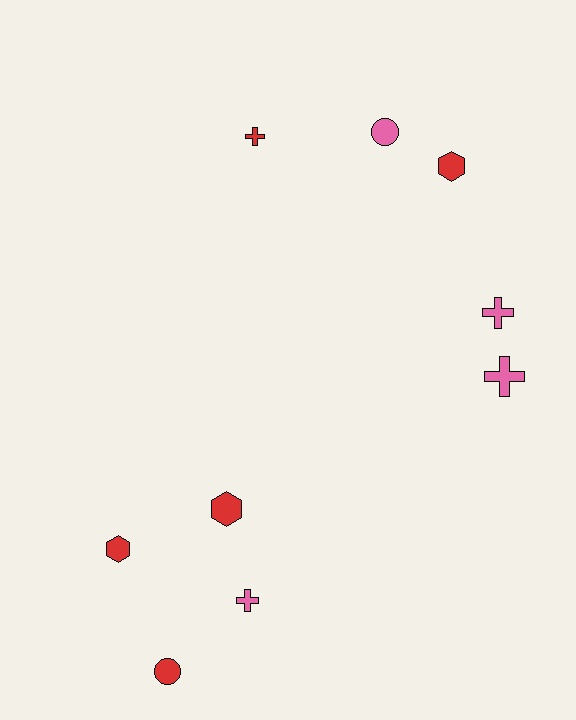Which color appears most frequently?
Red, with 5 objects.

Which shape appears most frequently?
Cross, with 4 objects.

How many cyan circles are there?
There are no cyan circles.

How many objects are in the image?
There are 9 objects.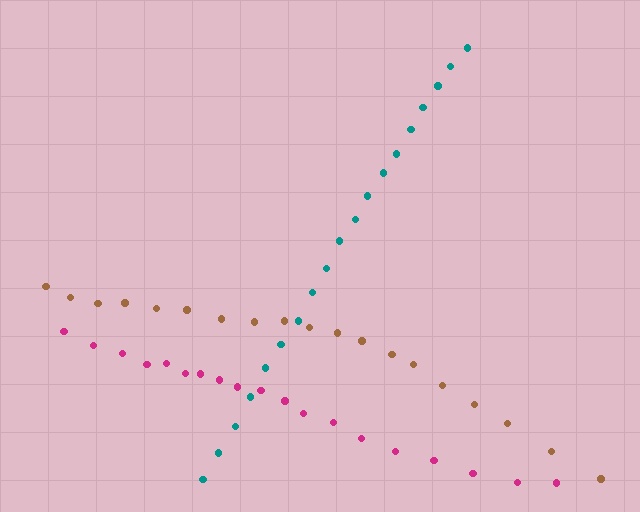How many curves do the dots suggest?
There are 3 distinct paths.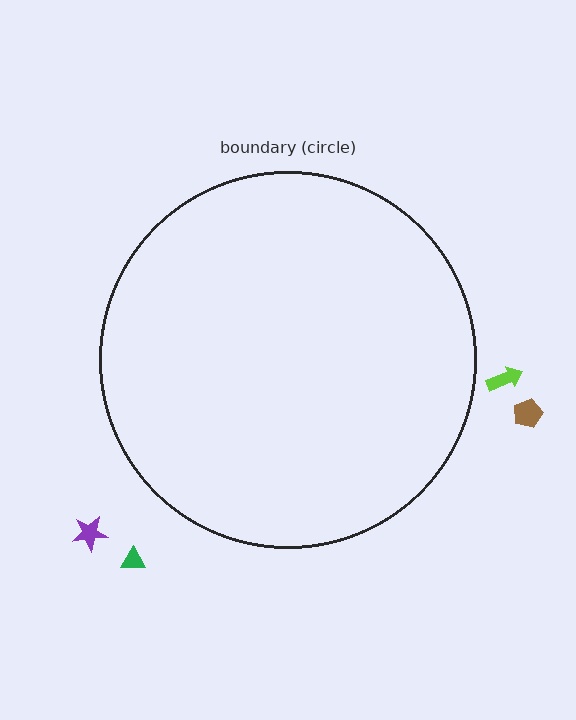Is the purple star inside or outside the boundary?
Outside.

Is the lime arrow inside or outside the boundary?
Outside.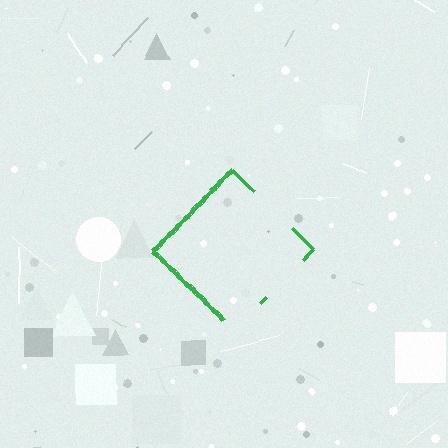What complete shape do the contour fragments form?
The contour fragments form a diamond.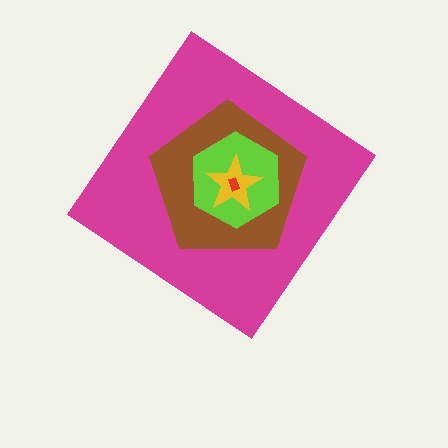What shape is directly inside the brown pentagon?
The lime hexagon.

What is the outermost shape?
The magenta diamond.